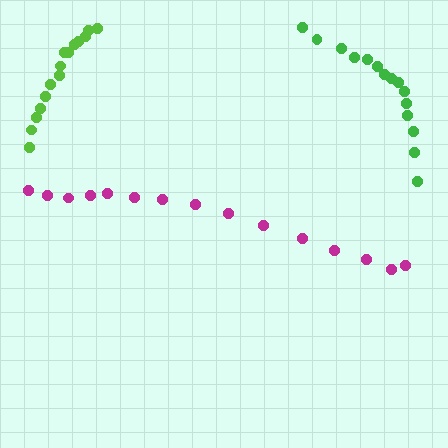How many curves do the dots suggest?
There are 3 distinct paths.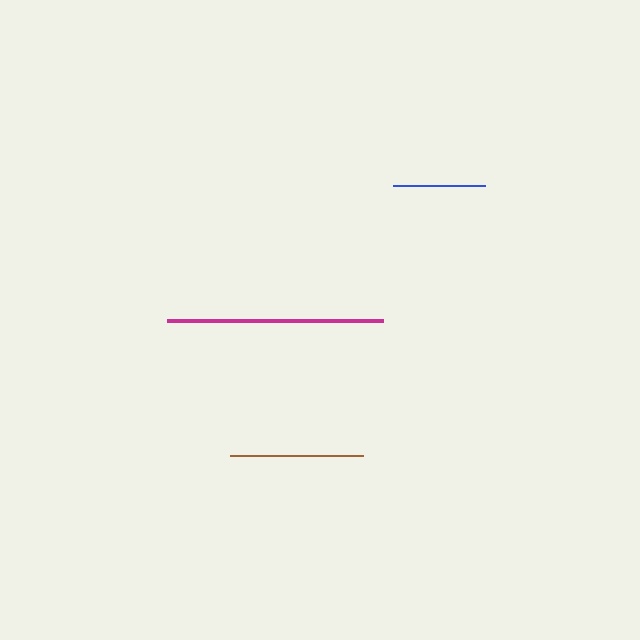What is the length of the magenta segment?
The magenta segment is approximately 217 pixels long.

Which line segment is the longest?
The magenta line is the longest at approximately 217 pixels.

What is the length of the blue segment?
The blue segment is approximately 92 pixels long.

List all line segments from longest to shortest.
From longest to shortest: magenta, brown, blue.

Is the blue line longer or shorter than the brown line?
The brown line is longer than the blue line.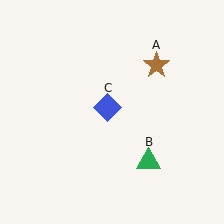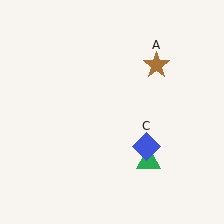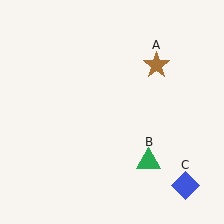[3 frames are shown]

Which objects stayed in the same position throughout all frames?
Brown star (object A) and green triangle (object B) remained stationary.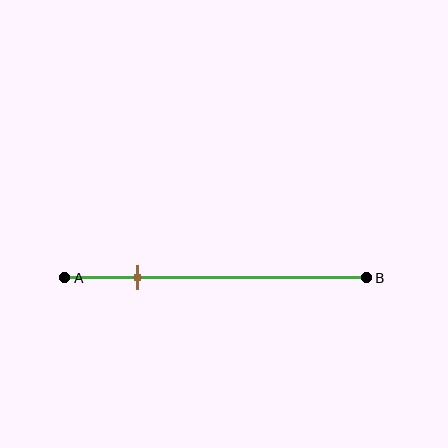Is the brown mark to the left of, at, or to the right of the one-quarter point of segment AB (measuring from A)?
The brown mark is approximately at the one-quarter point of segment AB.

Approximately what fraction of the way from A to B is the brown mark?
The brown mark is approximately 25% of the way from A to B.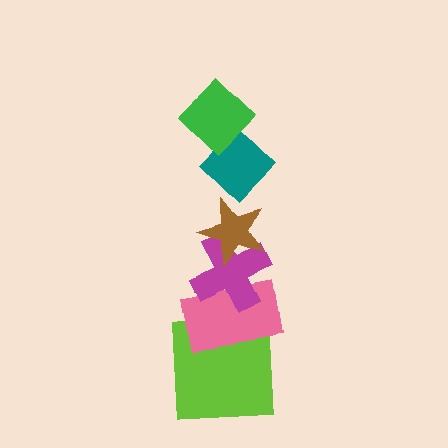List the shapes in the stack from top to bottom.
From top to bottom: the green diamond, the teal diamond, the brown star, the magenta cross, the pink rectangle, the lime square.